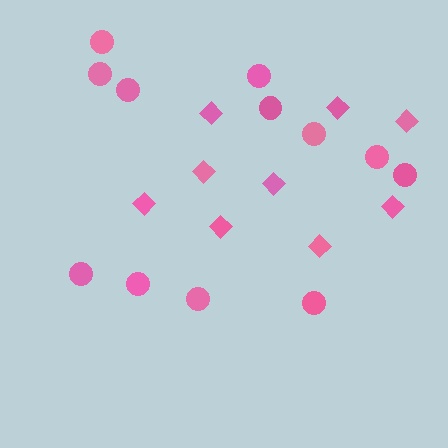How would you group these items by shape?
There are 2 groups: one group of diamonds (9) and one group of circles (12).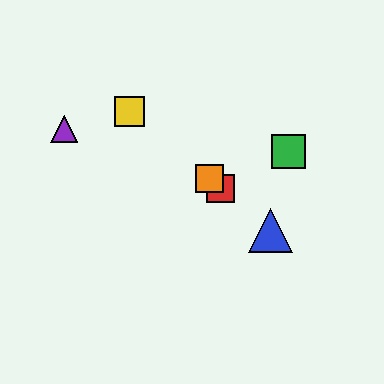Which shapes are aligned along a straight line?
The red square, the blue triangle, the yellow square, the orange square are aligned along a straight line.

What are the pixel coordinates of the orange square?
The orange square is at (209, 179).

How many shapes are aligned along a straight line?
4 shapes (the red square, the blue triangle, the yellow square, the orange square) are aligned along a straight line.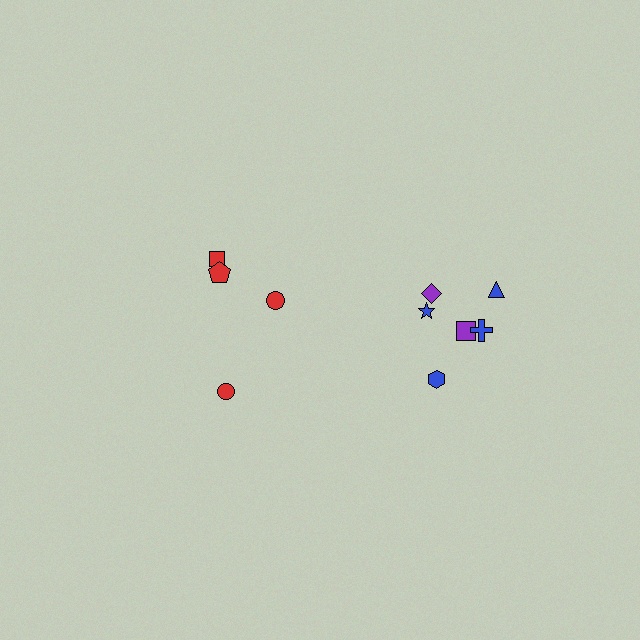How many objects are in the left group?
There are 4 objects.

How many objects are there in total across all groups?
There are 10 objects.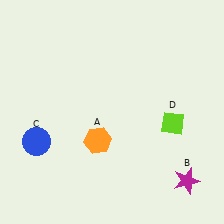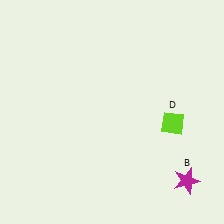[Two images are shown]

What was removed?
The orange hexagon (A), the blue circle (C) were removed in Image 2.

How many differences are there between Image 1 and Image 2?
There are 2 differences between the two images.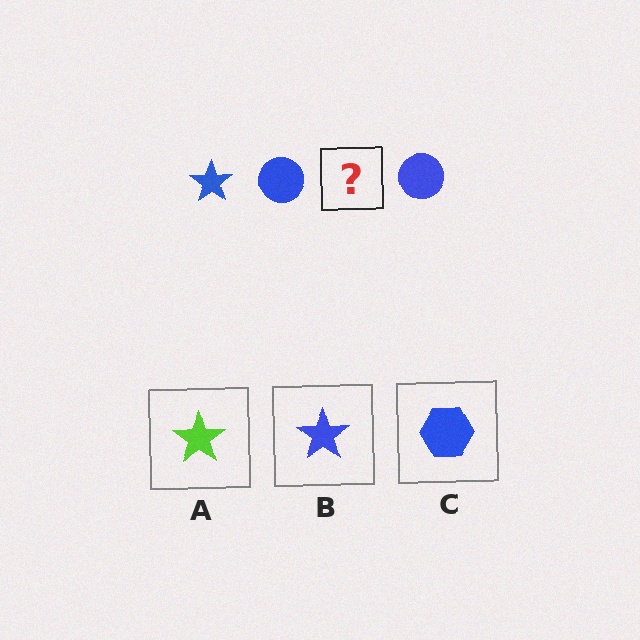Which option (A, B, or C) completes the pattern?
B.